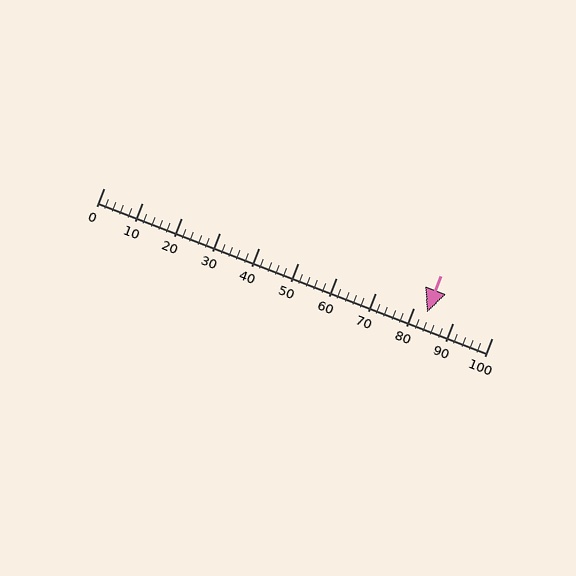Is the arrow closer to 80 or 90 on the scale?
The arrow is closer to 80.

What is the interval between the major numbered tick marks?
The major tick marks are spaced 10 units apart.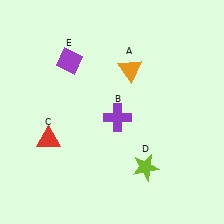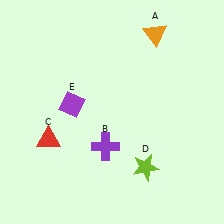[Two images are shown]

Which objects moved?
The objects that moved are: the orange triangle (A), the purple cross (B), the purple diamond (E).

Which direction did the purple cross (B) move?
The purple cross (B) moved down.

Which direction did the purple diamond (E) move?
The purple diamond (E) moved down.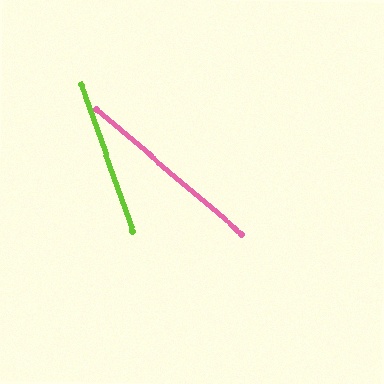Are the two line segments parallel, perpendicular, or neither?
Neither parallel nor perpendicular — they differ by about 30°.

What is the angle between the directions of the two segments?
Approximately 30 degrees.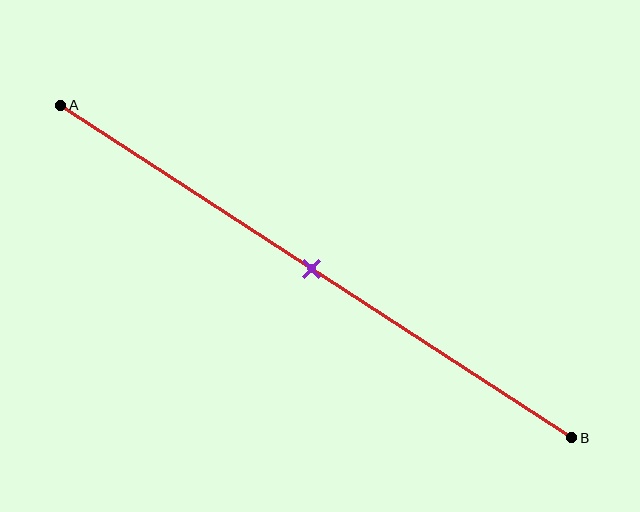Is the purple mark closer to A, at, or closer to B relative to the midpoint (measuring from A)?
The purple mark is approximately at the midpoint of segment AB.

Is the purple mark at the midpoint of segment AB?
Yes, the mark is approximately at the midpoint.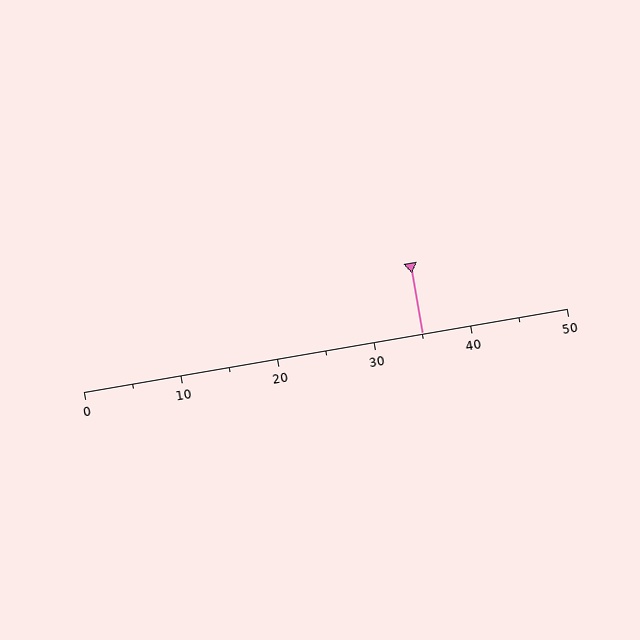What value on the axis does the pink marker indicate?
The marker indicates approximately 35.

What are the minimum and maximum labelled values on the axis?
The axis runs from 0 to 50.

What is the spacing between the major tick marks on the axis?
The major ticks are spaced 10 apart.